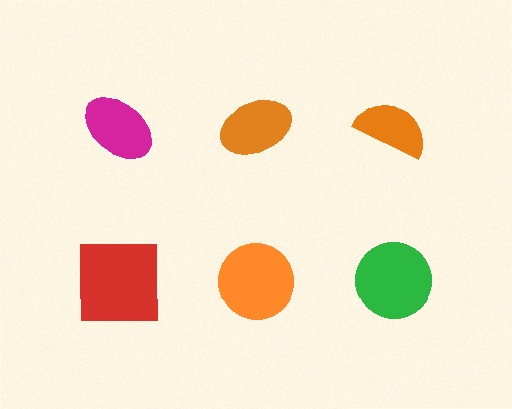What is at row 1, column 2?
An orange ellipse.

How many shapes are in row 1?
3 shapes.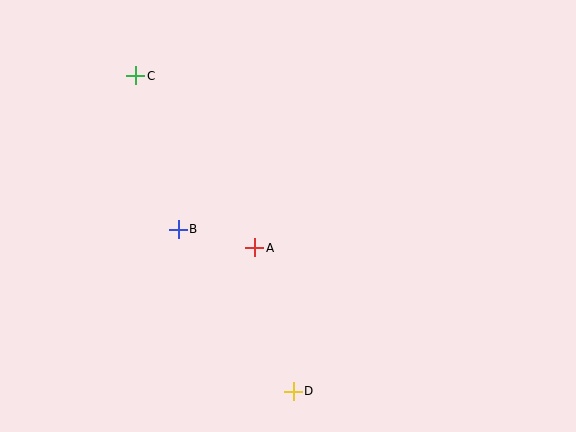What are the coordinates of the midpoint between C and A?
The midpoint between C and A is at (195, 162).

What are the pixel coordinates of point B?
Point B is at (178, 229).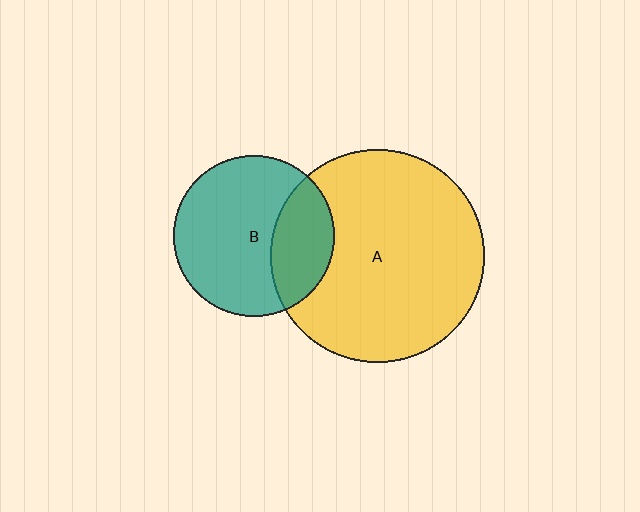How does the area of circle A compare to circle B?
Approximately 1.8 times.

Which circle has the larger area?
Circle A (yellow).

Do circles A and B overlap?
Yes.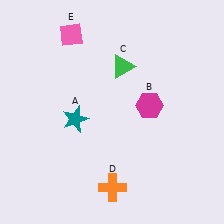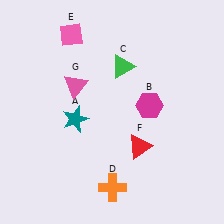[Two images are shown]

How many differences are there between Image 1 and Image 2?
There are 2 differences between the two images.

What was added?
A red triangle (F), a pink triangle (G) were added in Image 2.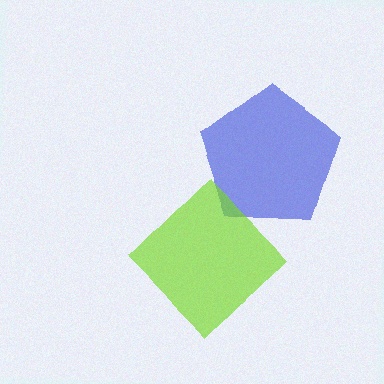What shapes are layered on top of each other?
The layered shapes are: a blue pentagon, a lime diamond.